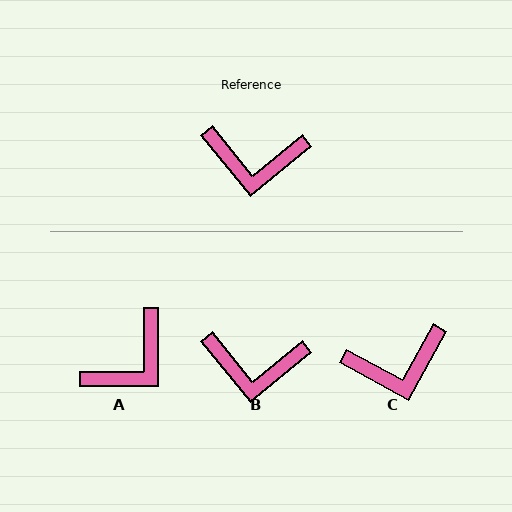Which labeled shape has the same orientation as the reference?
B.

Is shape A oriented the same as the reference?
No, it is off by about 51 degrees.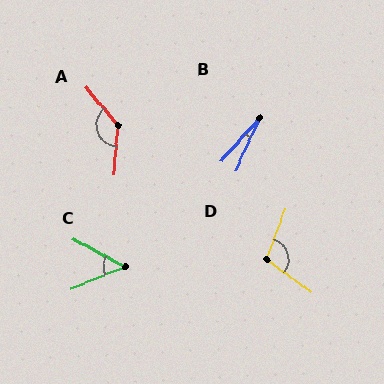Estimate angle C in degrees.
Approximately 51 degrees.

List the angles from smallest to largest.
B (17°), C (51°), D (105°), A (135°).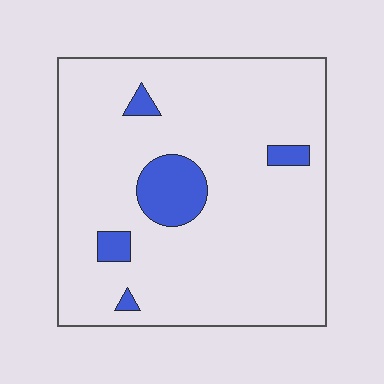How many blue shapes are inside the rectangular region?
5.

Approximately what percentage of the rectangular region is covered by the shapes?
Approximately 10%.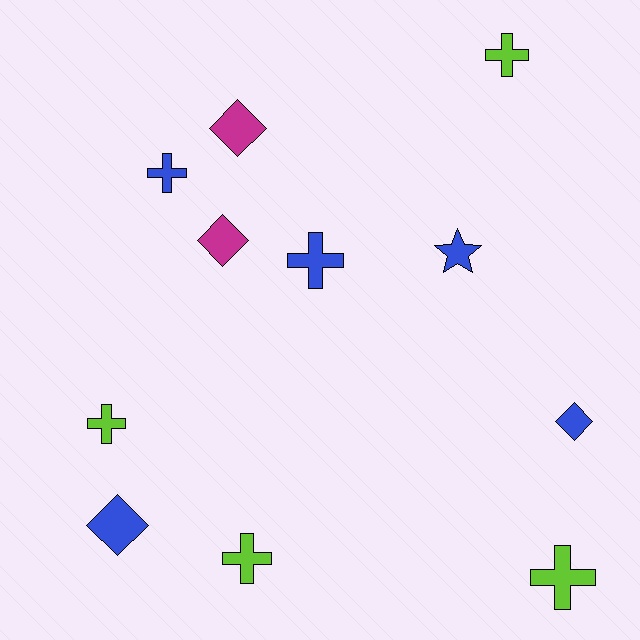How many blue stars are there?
There is 1 blue star.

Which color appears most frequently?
Blue, with 5 objects.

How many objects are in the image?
There are 11 objects.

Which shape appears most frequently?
Cross, with 6 objects.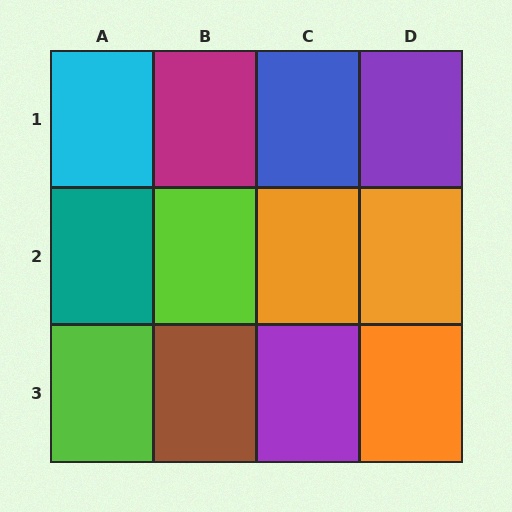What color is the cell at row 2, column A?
Teal.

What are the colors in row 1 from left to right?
Cyan, magenta, blue, purple.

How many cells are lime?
2 cells are lime.